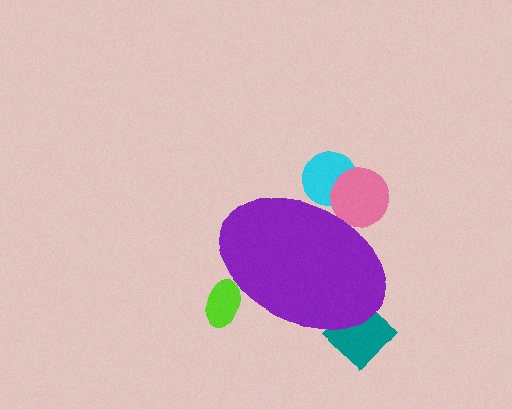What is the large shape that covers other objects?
A purple ellipse.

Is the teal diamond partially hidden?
Yes, the teal diamond is partially hidden behind the purple ellipse.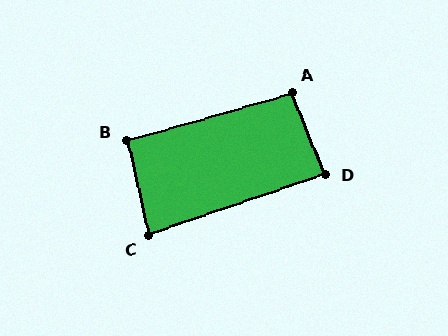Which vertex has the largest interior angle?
A, at approximately 96 degrees.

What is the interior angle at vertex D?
Approximately 87 degrees (approximately right).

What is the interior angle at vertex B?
Approximately 93 degrees (approximately right).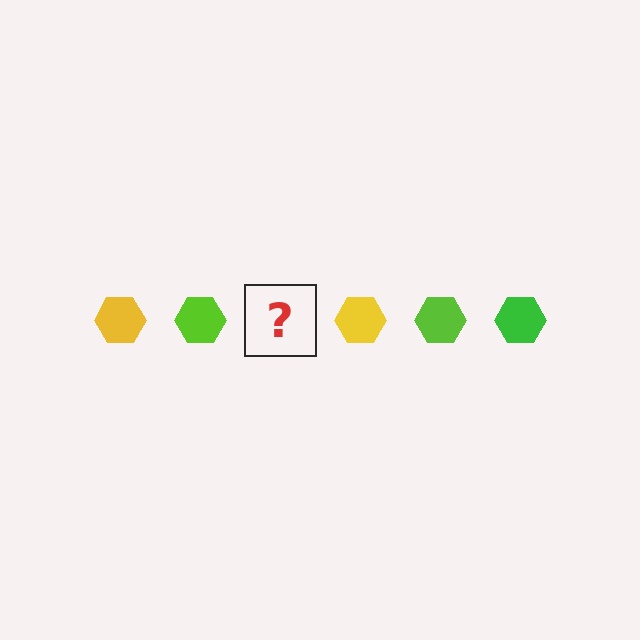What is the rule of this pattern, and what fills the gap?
The rule is that the pattern cycles through yellow, lime, green hexagons. The gap should be filled with a green hexagon.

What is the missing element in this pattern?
The missing element is a green hexagon.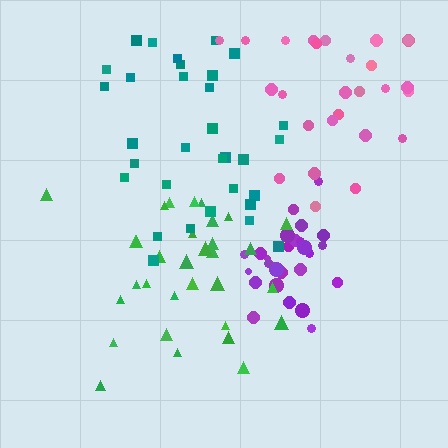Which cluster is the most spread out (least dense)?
Pink.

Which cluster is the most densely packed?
Purple.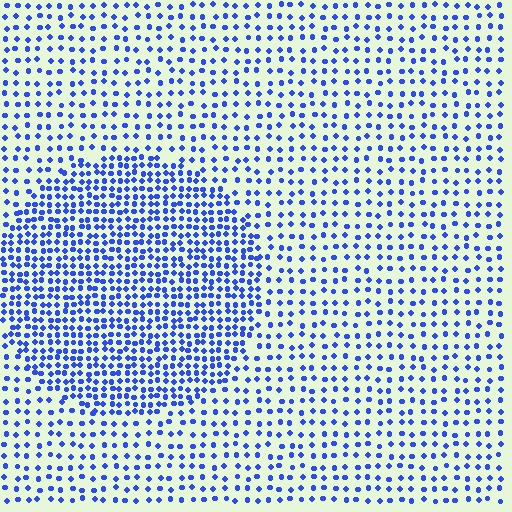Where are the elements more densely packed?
The elements are more densely packed inside the circle boundary.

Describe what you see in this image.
The image contains small blue elements arranged at two different densities. A circle-shaped region is visible where the elements are more densely packed than the surrounding area.